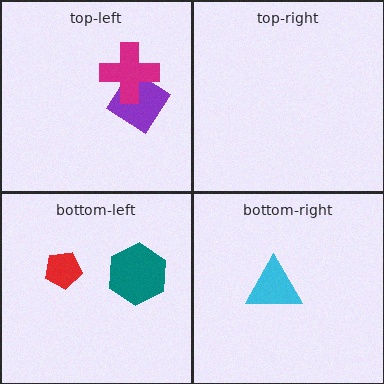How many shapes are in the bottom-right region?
1.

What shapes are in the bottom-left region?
The red pentagon, the teal hexagon.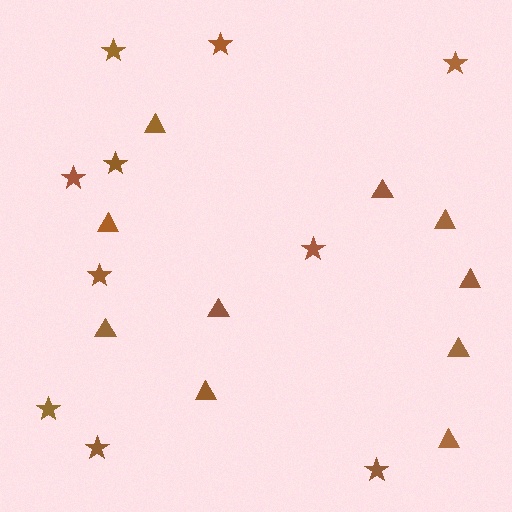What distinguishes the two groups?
There are 2 groups: one group of stars (10) and one group of triangles (10).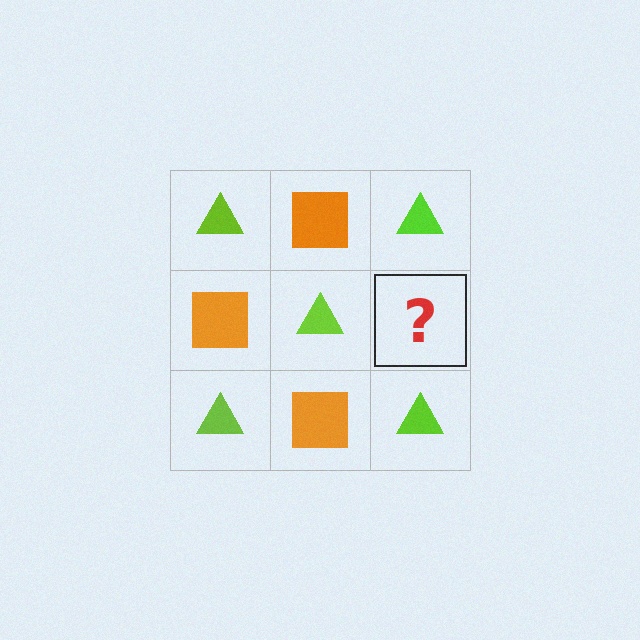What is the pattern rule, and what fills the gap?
The rule is that it alternates lime triangle and orange square in a checkerboard pattern. The gap should be filled with an orange square.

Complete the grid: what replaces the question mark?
The question mark should be replaced with an orange square.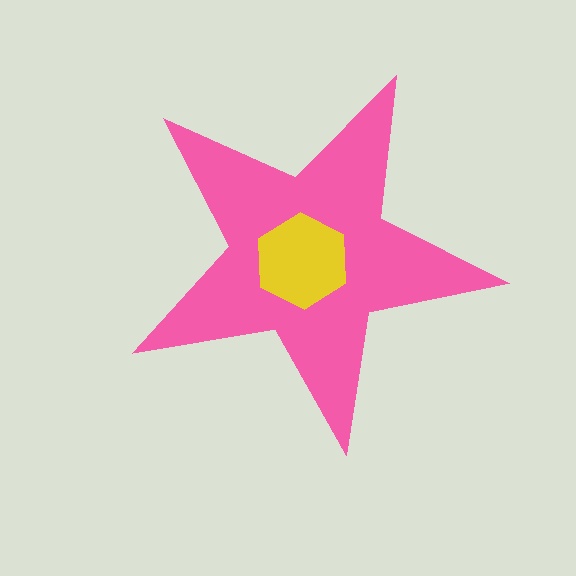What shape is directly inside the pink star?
The yellow hexagon.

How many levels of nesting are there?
2.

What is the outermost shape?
The pink star.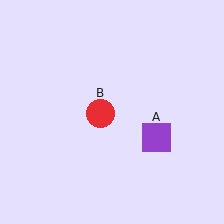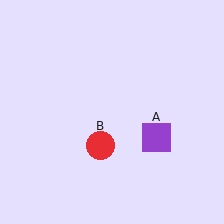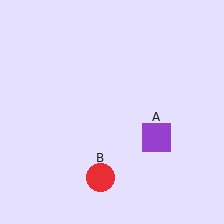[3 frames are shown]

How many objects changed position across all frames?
1 object changed position: red circle (object B).